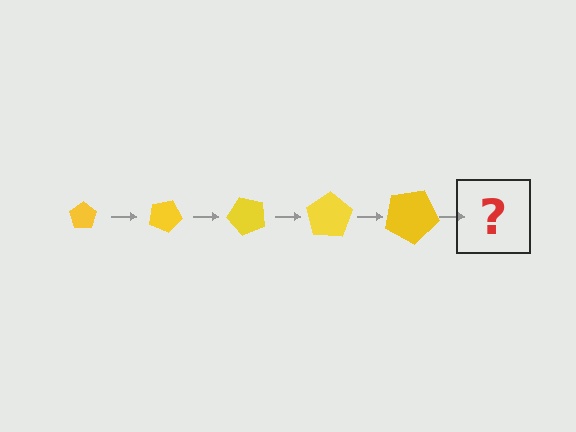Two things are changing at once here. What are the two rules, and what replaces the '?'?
The two rules are that the pentagon grows larger each step and it rotates 25 degrees each step. The '?' should be a pentagon, larger than the previous one and rotated 125 degrees from the start.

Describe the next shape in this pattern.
It should be a pentagon, larger than the previous one and rotated 125 degrees from the start.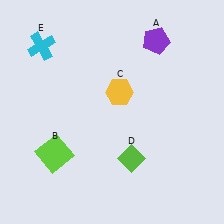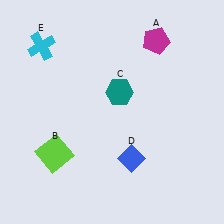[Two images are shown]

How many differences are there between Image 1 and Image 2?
There are 3 differences between the two images.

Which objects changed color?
A changed from purple to magenta. C changed from yellow to teal. D changed from lime to blue.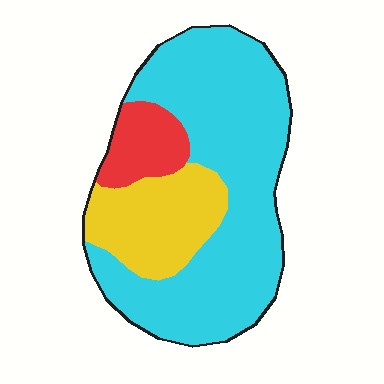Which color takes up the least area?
Red, at roughly 10%.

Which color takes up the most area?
Cyan, at roughly 65%.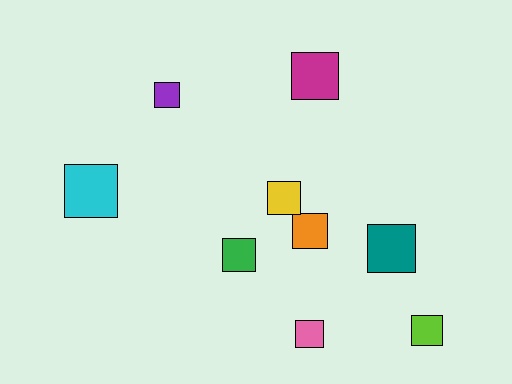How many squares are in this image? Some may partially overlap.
There are 9 squares.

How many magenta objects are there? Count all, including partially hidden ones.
There is 1 magenta object.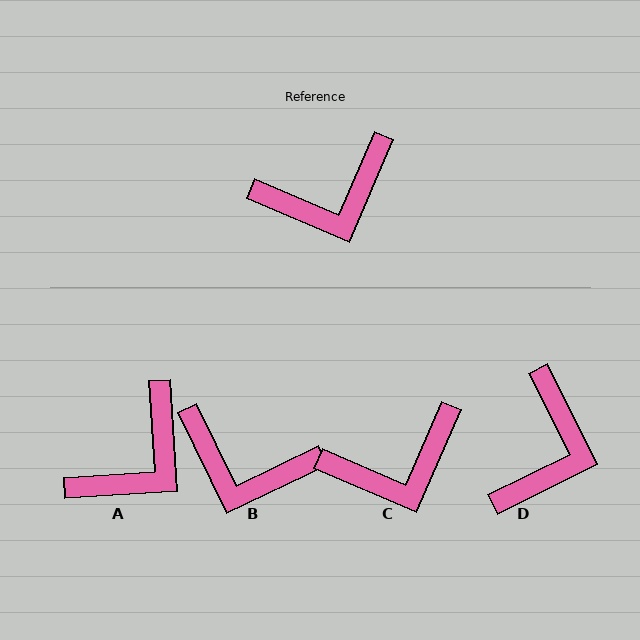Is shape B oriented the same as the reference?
No, it is off by about 41 degrees.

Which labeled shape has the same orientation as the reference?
C.